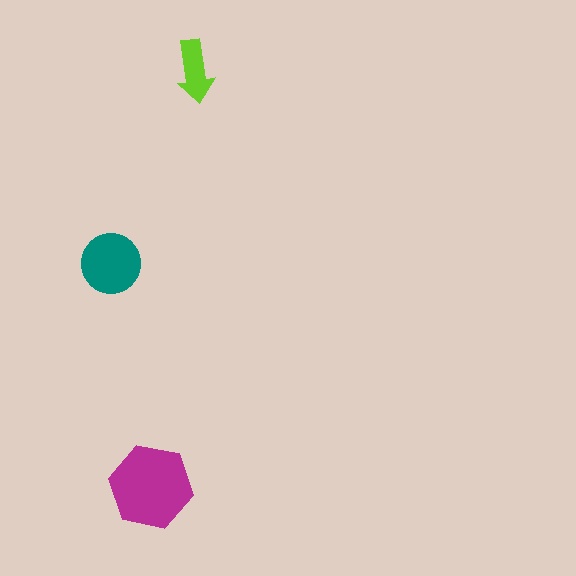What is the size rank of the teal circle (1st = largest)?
2nd.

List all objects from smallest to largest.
The lime arrow, the teal circle, the magenta hexagon.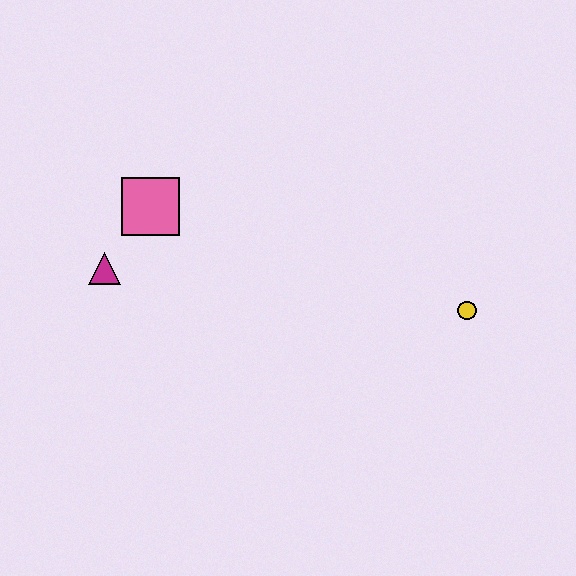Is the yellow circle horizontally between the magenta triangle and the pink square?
No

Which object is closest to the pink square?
The magenta triangle is closest to the pink square.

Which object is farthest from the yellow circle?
The magenta triangle is farthest from the yellow circle.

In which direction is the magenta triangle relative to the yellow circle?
The magenta triangle is to the left of the yellow circle.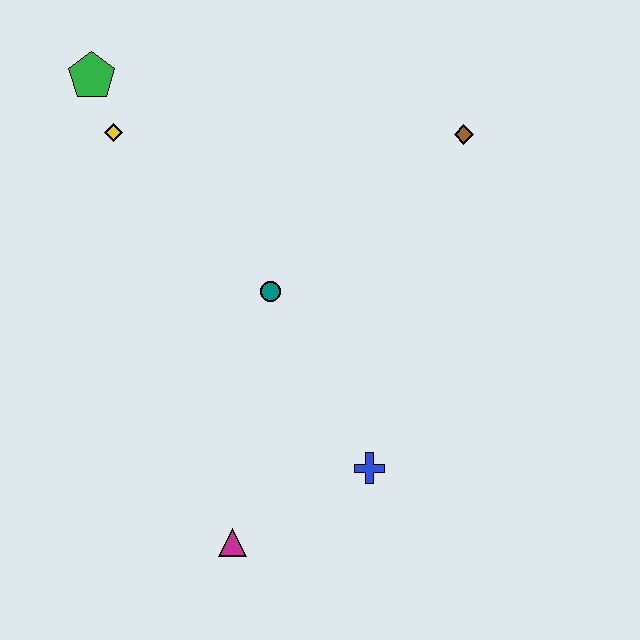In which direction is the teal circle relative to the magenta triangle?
The teal circle is above the magenta triangle.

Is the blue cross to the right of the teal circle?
Yes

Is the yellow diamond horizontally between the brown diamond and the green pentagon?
Yes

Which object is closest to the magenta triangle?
The blue cross is closest to the magenta triangle.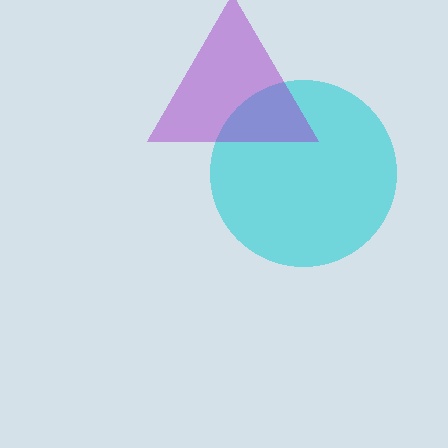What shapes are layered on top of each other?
The layered shapes are: a cyan circle, a purple triangle.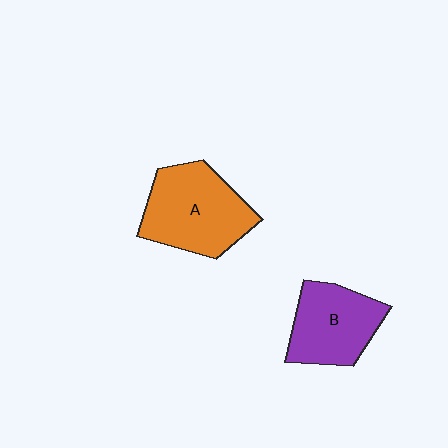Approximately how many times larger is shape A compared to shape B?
Approximately 1.2 times.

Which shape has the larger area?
Shape A (orange).